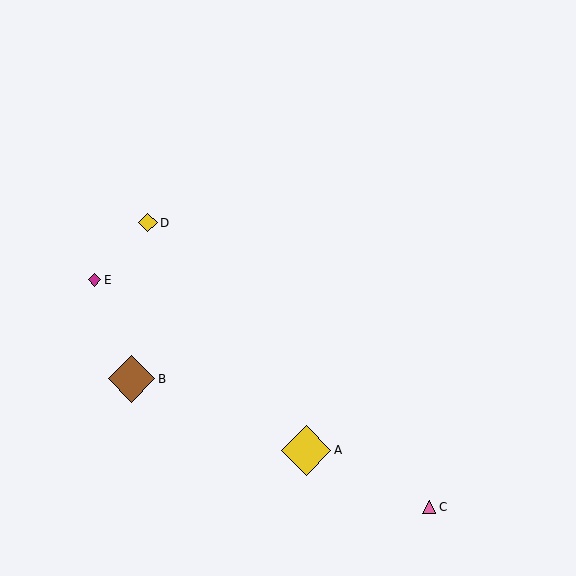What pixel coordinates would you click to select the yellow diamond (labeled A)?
Click at (306, 451) to select the yellow diamond A.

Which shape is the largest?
The yellow diamond (labeled A) is the largest.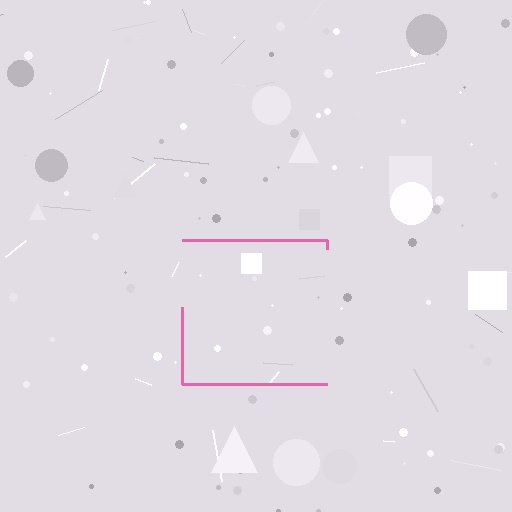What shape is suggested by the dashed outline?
The dashed outline suggests a square.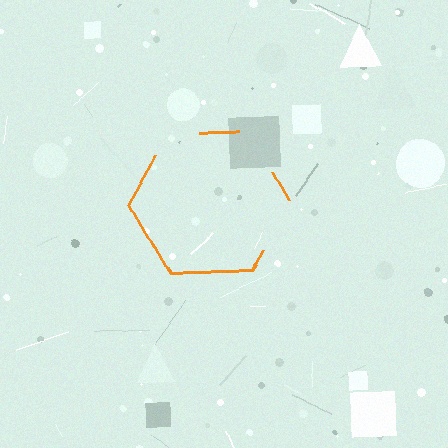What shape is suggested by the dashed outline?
The dashed outline suggests a hexagon.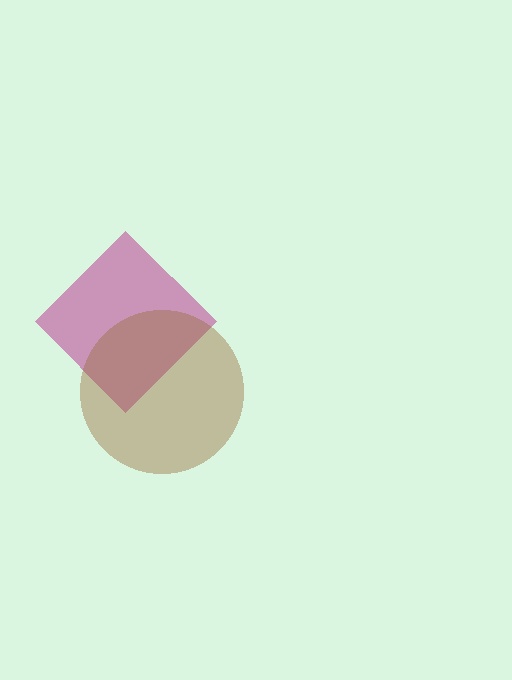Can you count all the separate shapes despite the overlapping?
Yes, there are 2 separate shapes.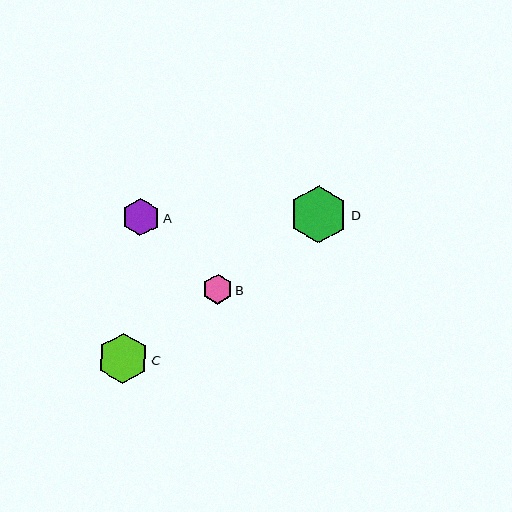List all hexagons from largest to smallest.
From largest to smallest: D, C, A, B.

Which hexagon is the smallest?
Hexagon B is the smallest with a size of approximately 30 pixels.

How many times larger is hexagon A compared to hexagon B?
Hexagon A is approximately 1.3 times the size of hexagon B.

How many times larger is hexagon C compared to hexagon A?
Hexagon C is approximately 1.3 times the size of hexagon A.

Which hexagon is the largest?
Hexagon D is the largest with a size of approximately 58 pixels.